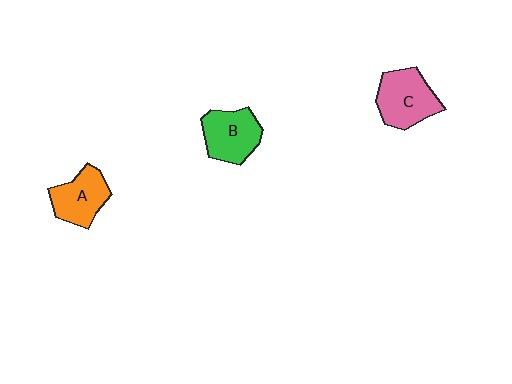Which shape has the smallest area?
Shape A (orange).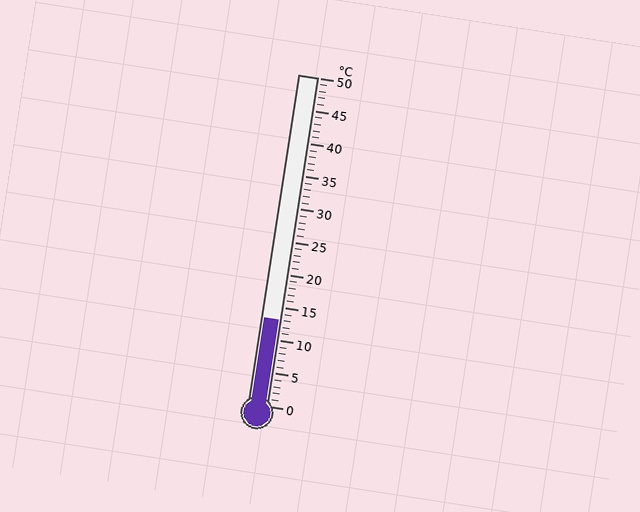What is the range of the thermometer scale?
The thermometer scale ranges from 0°C to 50°C.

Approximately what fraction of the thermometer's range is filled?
The thermometer is filled to approximately 25% of its range.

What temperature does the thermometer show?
The thermometer shows approximately 13°C.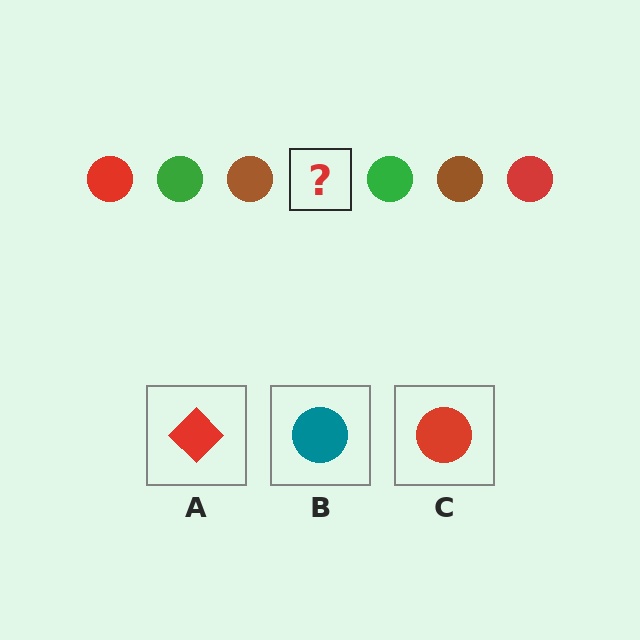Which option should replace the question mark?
Option C.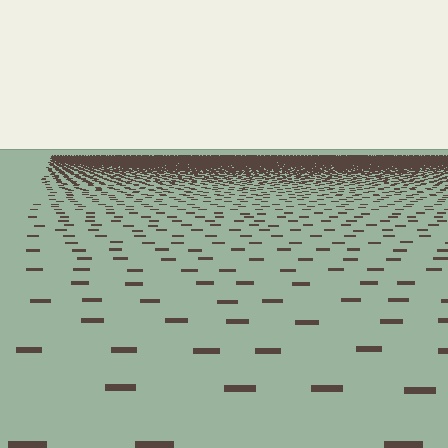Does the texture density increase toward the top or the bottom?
Density increases toward the top.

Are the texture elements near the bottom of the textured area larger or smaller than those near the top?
Larger. Near the bottom, elements are closer to the viewer and appear at a bigger on-screen size.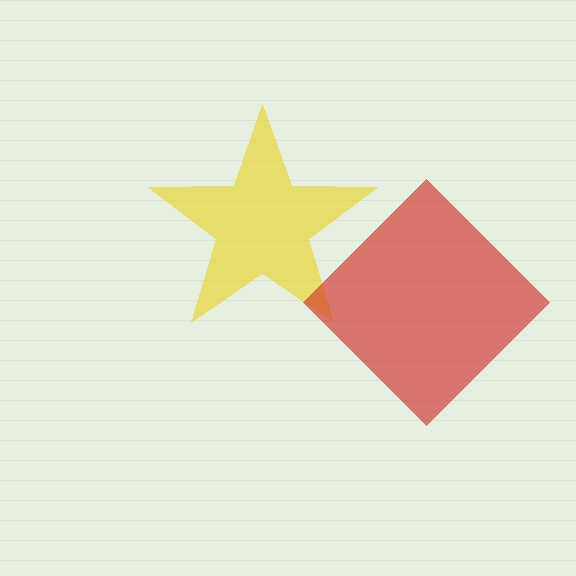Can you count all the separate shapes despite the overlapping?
Yes, there are 2 separate shapes.